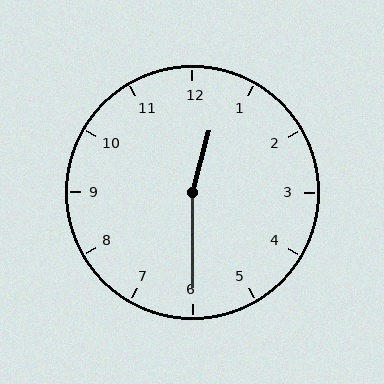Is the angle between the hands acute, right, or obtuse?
It is obtuse.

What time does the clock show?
12:30.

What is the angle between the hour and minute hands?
Approximately 165 degrees.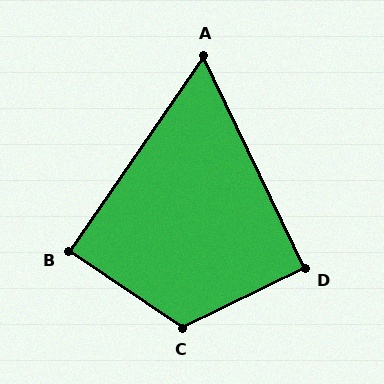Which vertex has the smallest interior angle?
A, at approximately 60 degrees.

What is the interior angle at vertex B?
Approximately 90 degrees (approximately right).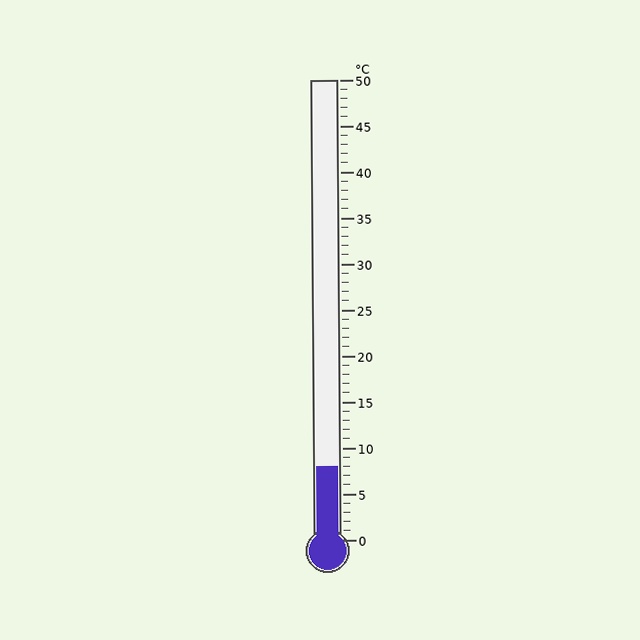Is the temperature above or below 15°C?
The temperature is below 15°C.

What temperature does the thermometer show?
The thermometer shows approximately 8°C.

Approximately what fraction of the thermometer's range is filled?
The thermometer is filled to approximately 15% of its range.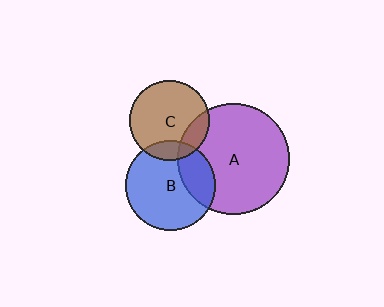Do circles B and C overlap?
Yes.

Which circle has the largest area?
Circle A (purple).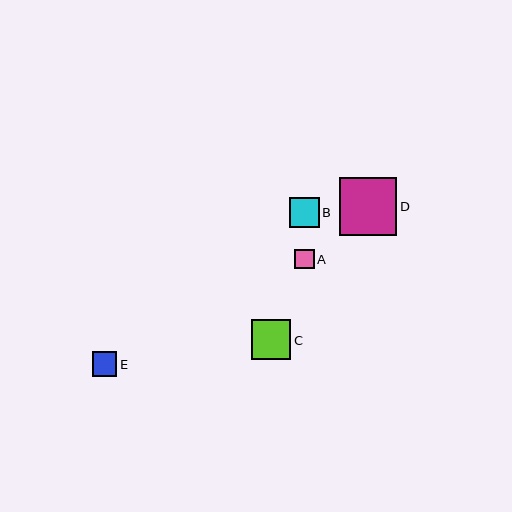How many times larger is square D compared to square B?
Square D is approximately 1.9 times the size of square B.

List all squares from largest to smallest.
From largest to smallest: D, C, B, E, A.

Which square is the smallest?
Square A is the smallest with a size of approximately 20 pixels.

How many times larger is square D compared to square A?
Square D is approximately 3.0 times the size of square A.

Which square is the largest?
Square D is the largest with a size of approximately 58 pixels.